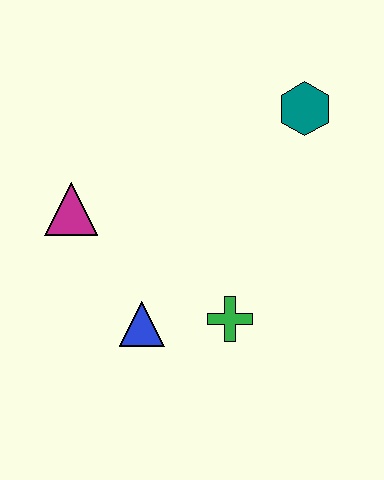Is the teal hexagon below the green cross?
No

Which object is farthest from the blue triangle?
The teal hexagon is farthest from the blue triangle.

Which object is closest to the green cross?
The blue triangle is closest to the green cross.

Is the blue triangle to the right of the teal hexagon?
No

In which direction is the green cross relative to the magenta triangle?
The green cross is to the right of the magenta triangle.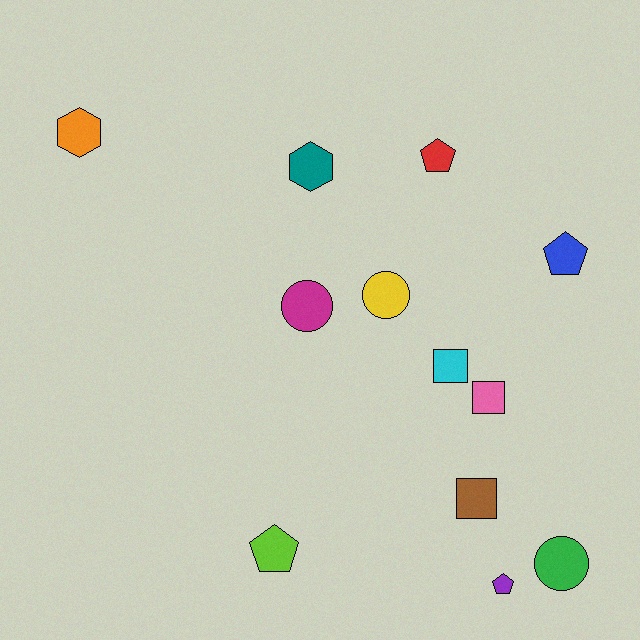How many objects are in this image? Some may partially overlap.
There are 12 objects.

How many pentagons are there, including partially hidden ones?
There are 4 pentagons.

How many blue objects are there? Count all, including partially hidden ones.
There is 1 blue object.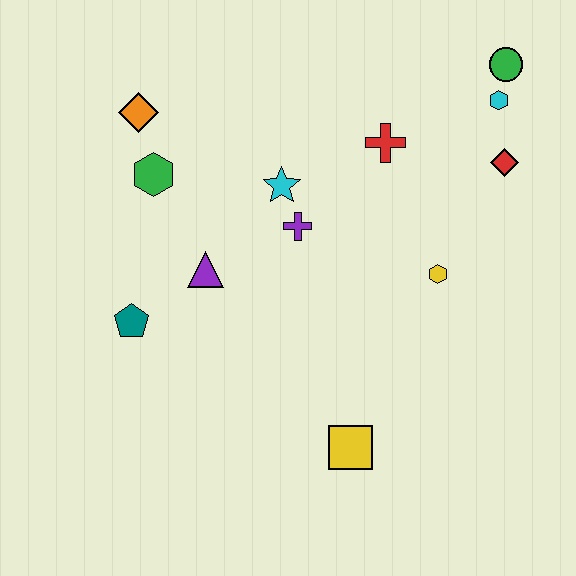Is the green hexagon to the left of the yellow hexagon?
Yes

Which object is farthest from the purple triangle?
The green circle is farthest from the purple triangle.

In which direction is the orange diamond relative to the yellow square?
The orange diamond is above the yellow square.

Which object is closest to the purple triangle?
The teal pentagon is closest to the purple triangle.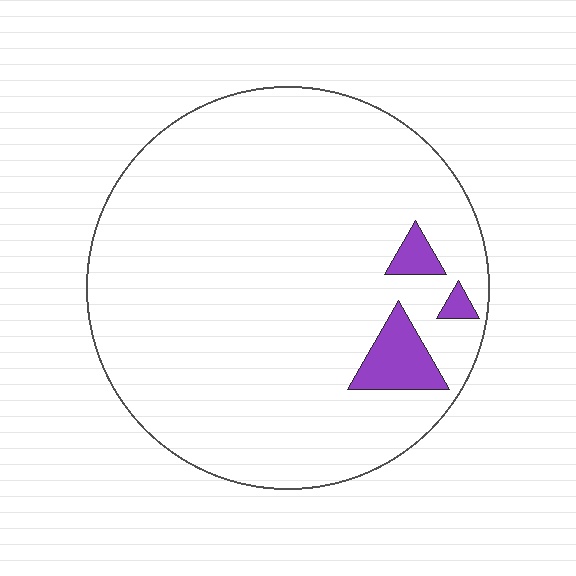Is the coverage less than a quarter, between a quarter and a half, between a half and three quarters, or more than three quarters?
Less than a quarter.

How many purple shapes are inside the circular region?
3.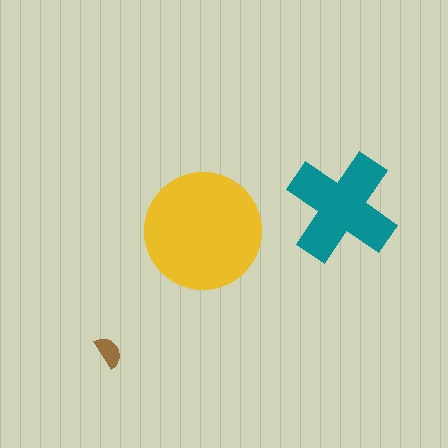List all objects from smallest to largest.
The brown semicircle, the teal cross, the yellow circle.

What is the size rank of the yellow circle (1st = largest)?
1st.